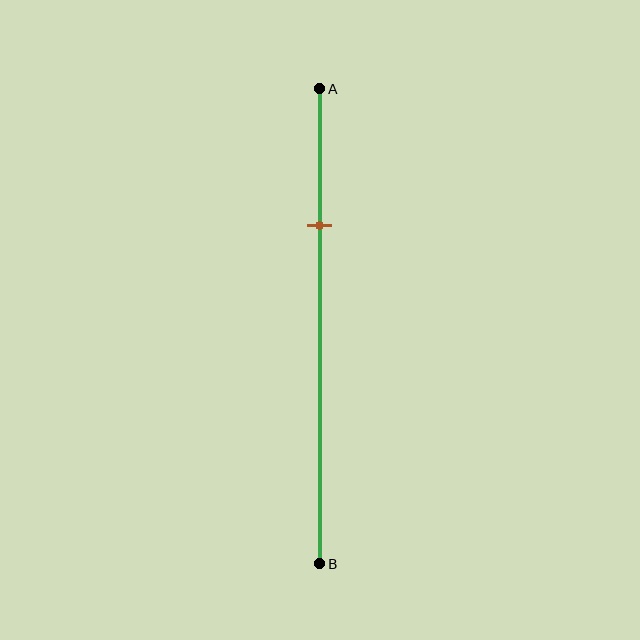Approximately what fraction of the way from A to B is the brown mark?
The brown mark is approximately 30% of the way from A to B.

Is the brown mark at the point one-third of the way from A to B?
No, the mark is at about 30% from A, not at the 33% one-third point.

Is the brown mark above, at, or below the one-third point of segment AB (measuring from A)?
The brown mark is above the one-third point of segment AB.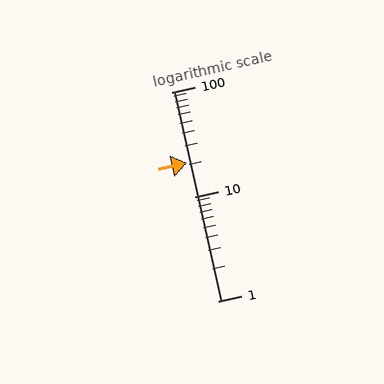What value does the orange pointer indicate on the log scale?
The pointer indicates approximately 21.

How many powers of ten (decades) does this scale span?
The scale spans 2 decades, from 1 to 100.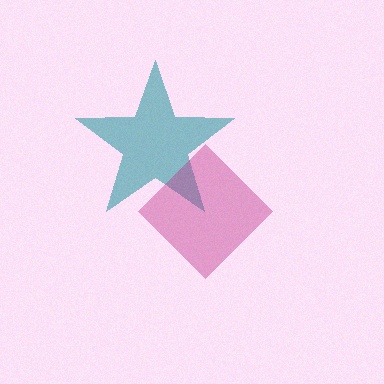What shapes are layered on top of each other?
The layered shapes are: a teal star, a magenta diamond.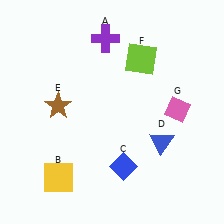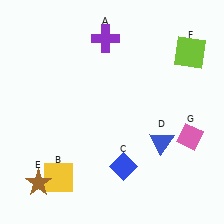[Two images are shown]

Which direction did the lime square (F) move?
The lime square (F) moved right.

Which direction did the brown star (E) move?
The brown star (E) moved down.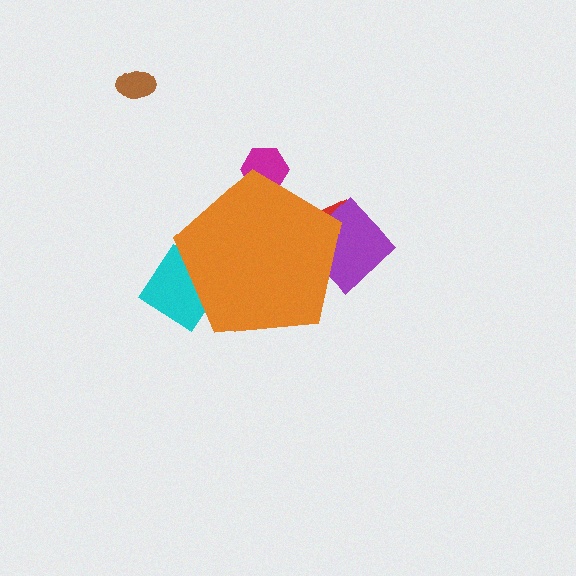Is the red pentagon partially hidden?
Yes, the red pentagon is partially hidden behind the orange pentagon.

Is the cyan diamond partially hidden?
Yes, the cyan diamond is partially hidden behind the orange pentagon.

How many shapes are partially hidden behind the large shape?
4 shapes are partially hidden.